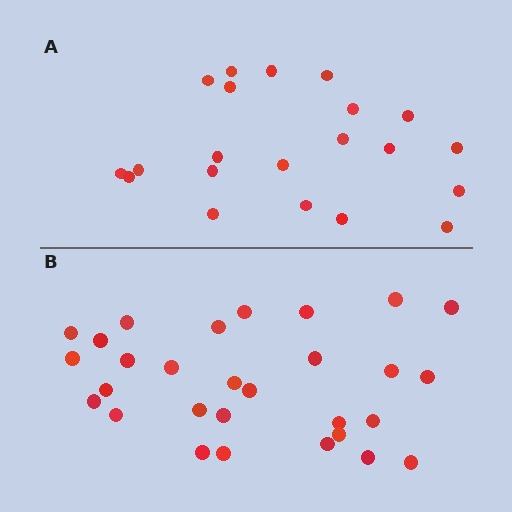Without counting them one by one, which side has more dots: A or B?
Region B (the bottom region) has more dots.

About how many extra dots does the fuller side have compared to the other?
Region B has roughly 8 or so more dots than region A.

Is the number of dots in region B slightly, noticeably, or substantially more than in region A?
Region B has noticeably more, but not dramatically so. The ratio is roughly 1.4 to 1.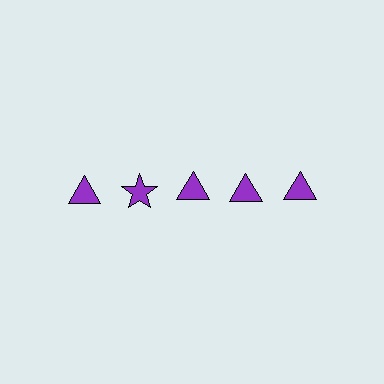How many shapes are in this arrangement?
There are 5 shapes arranged in a grid pattern.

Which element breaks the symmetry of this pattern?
The purple star in the top row, second from left column breaks the symmetry. All other shapes are purple triangles.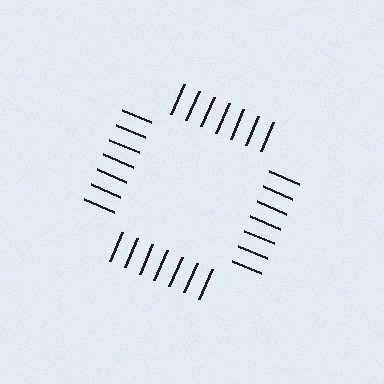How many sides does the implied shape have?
4 sides — the line-ends trace a square.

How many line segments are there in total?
28 — 7 along each of the 4 edges.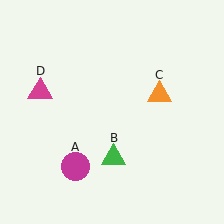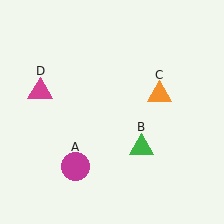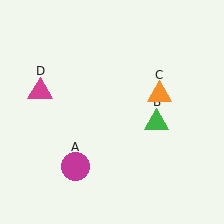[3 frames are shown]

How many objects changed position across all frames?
1 object changed position: green triangle (object B).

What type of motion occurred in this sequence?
The green triangle (object B) rotated counterclockwise around the center of the scene.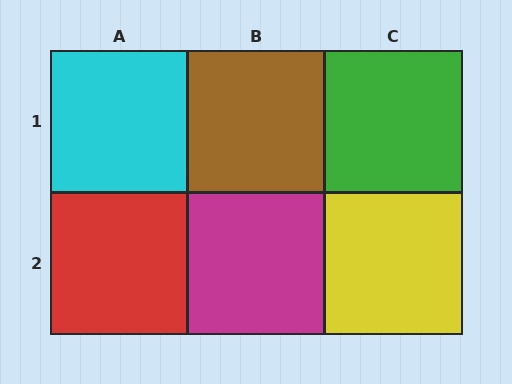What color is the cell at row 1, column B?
Brown.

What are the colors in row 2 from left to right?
Red, magenta, yellow.